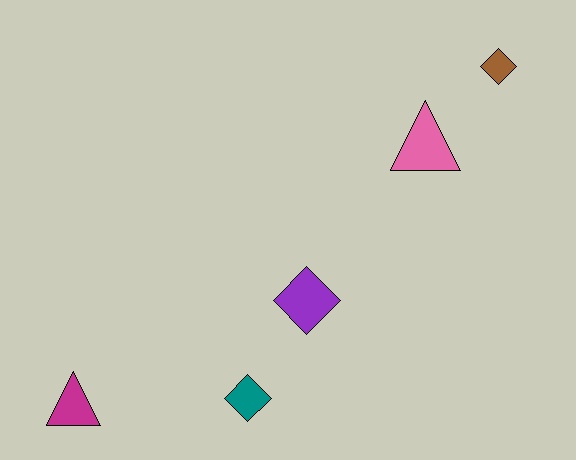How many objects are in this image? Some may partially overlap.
There are 5 objects.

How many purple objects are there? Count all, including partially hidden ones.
There is 1 purple object.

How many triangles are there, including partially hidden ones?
There are 2 triangles.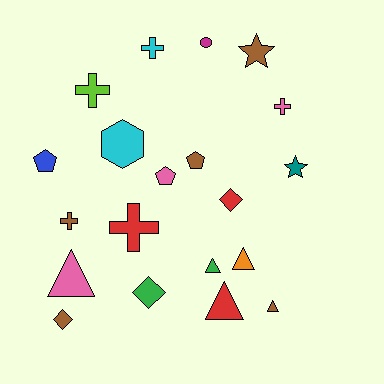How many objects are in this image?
There are 20 objects.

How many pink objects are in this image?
There are 3 pink objects.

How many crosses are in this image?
There are 5 crosses.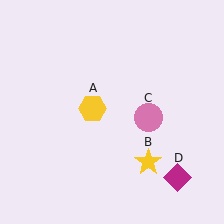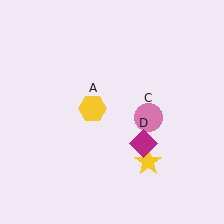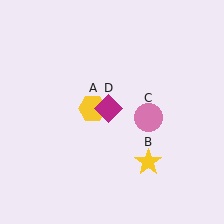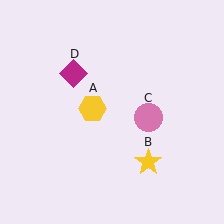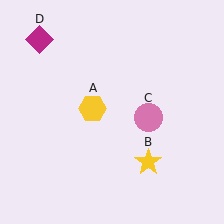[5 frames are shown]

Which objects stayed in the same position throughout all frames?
Yellow hexagon (object A) and yellow star (object B) and pink circle (object C) remained stationary.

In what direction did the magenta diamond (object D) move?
The magenta diamond (object D) moved up and to the left.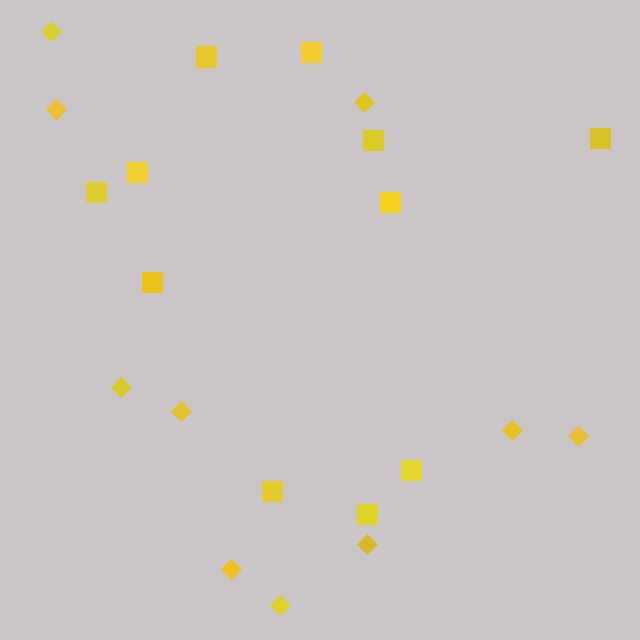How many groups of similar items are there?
There are 2 groups: one group of diamonds (10) and one group of squares (11).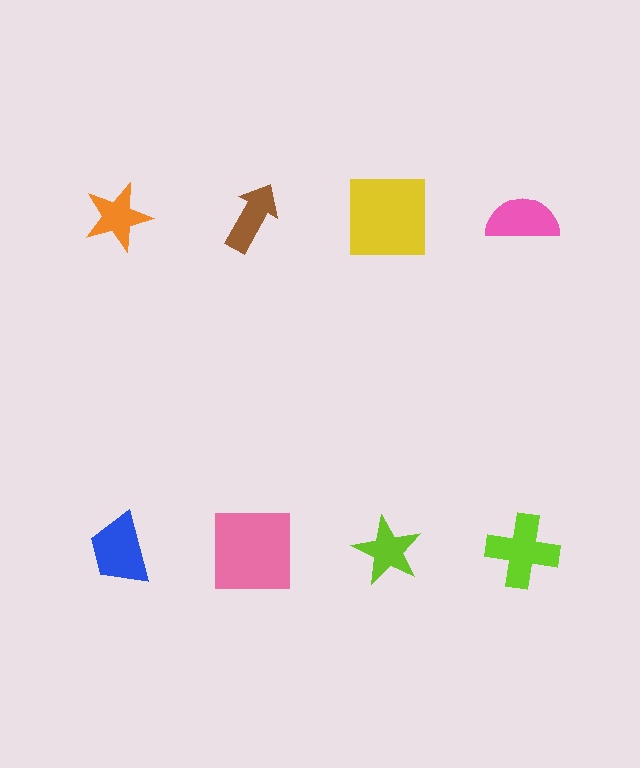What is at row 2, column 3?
A lime star.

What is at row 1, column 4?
A pink semicircle.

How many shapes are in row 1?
4 shapes.